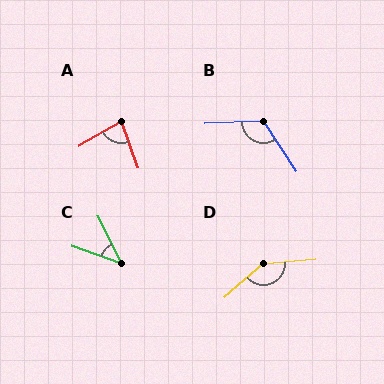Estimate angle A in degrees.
Approximately 80 degrees.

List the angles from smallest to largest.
C (45°), A (80°), B (121°), D (144°).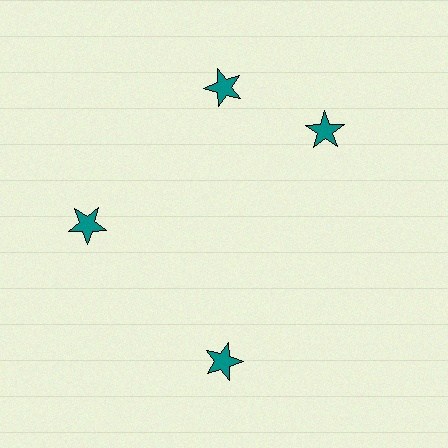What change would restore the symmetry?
The symmetry would be restored by rotating it back into even spacing with its neighbors so that all 4 stars sit at equal angles and equal distance from the center.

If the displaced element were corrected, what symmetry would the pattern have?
It would have 4-fold rotational symmetry — the pattern would map onto itself every 90 degrees.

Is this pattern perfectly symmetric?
No. The 4 teal stars are arranged in a ring, but one element near the 3 o'clock position is rotated out of alignment along the ring, breaking the 4-fold rotational symmetry.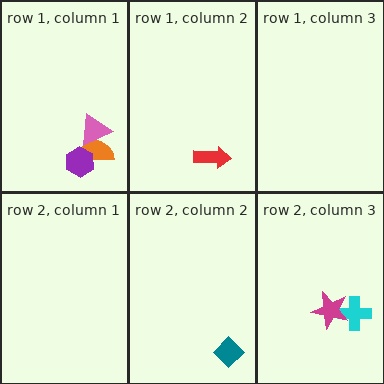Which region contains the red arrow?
The row 1, column 2 region.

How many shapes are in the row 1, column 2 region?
1.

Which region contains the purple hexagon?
The row 1, column 1 region.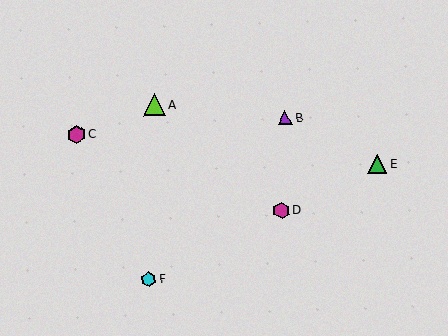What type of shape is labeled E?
Shape E is a green triangle.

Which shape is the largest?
The lime triangle (labeled A) is the largest.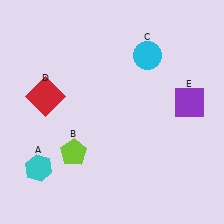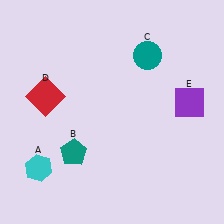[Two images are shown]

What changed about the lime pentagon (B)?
In Image 1, B is lime. In Image 2, it changed to teal.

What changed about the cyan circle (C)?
In Image 1, C is cyan. In Image 2, it changed to teal.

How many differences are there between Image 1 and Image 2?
There are 2 differences between the two images.